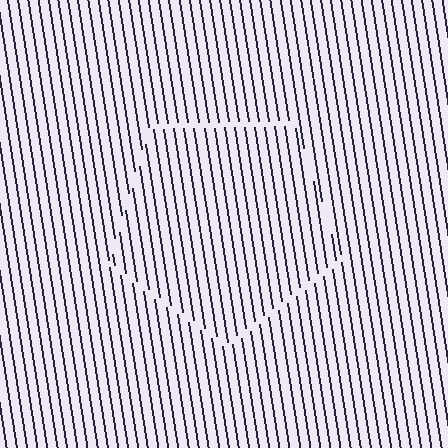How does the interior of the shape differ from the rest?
The interior of the shape contains the same grating, shifted by half a period — the contour is defined by the phase discontinuity where line-ends from the inner and outer gratings abut.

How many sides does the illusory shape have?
5 sides — the line-ends trace a pentagon.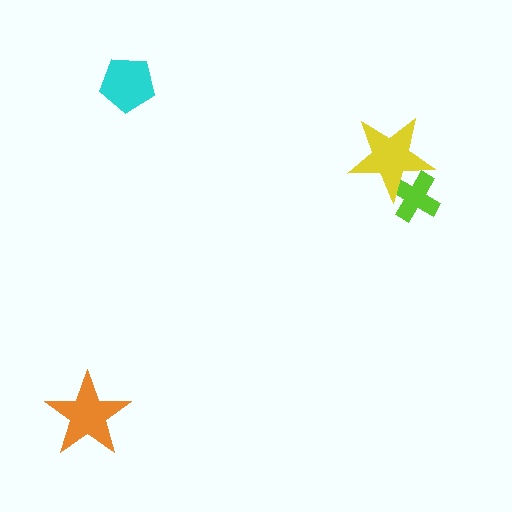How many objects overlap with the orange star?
0 objects overlap with the orange star.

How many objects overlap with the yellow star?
1 object overlaps with the yellow star.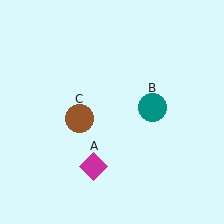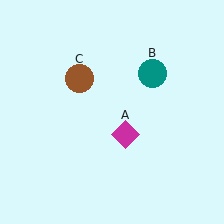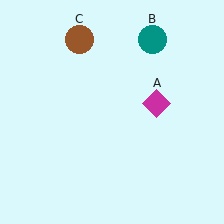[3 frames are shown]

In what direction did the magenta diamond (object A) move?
The magenta diamond (object A) moved up and to the right.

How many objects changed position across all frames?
3 objects changed position: magenta diamond (object A), teal circle (object B), brown circle (object C).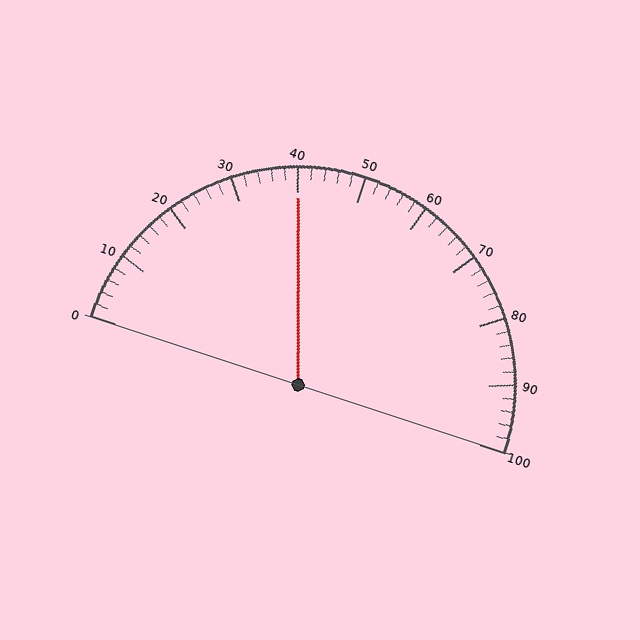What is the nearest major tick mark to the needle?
The nearest major tick mark is 40.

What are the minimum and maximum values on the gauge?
The gauge ranges from 0 to 100.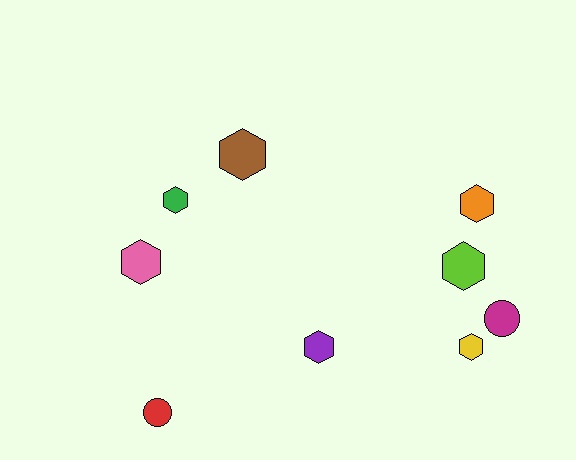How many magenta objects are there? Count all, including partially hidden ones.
There is 1 magenta object.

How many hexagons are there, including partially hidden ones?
There are 7 hexagons.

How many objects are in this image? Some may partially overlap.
There are 9 objects.